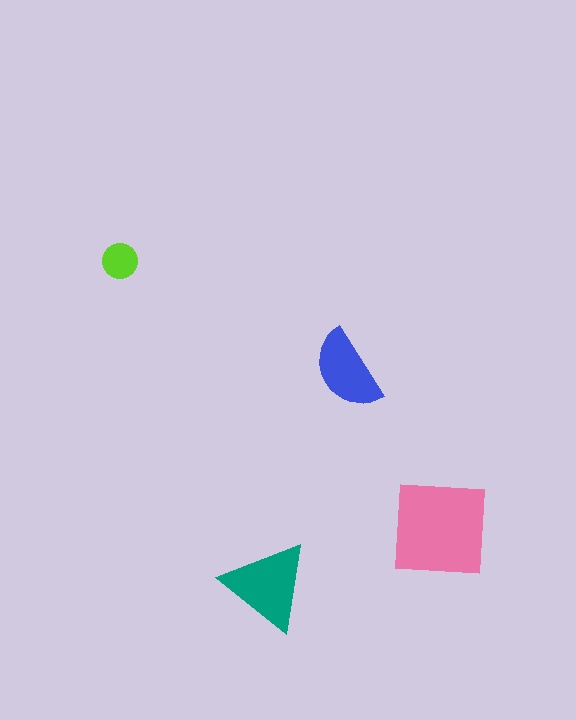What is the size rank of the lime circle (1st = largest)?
4th.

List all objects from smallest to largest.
The lime circle, the blue semicircle, the teal triangle, the pink square.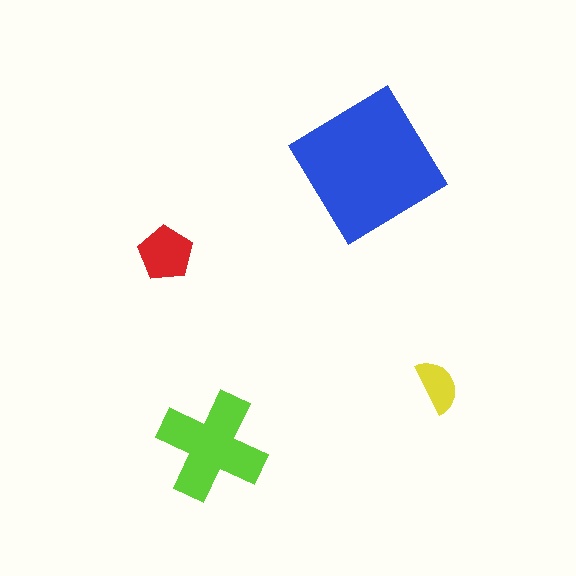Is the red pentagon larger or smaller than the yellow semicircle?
Larger.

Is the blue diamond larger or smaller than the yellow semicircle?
Larger.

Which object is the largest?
The blue diamond.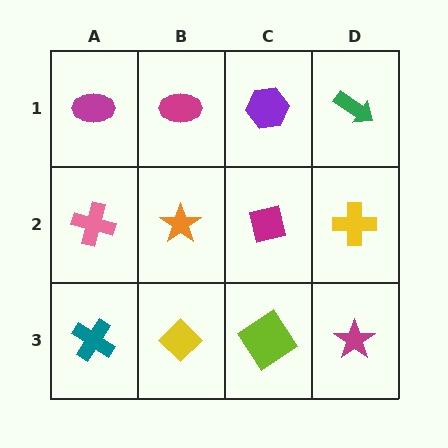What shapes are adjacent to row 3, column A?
A pink cross (row 2, column A), a yellow diamond (row 3, column B).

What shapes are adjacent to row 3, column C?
A magenta square (row 2, column C), a yellow diamond (row 3, column B), a magenta star (row 3, column D).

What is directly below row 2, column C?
A lime diamond.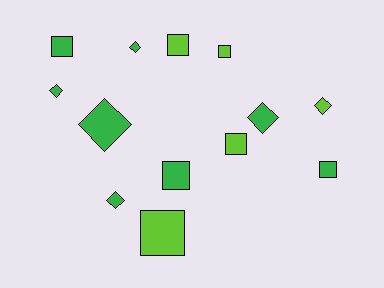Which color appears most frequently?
Green, with 8 objects.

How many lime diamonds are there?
There is 1 lime diamond.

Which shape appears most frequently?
Square, with 7 objects.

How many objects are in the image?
There are 13 objects.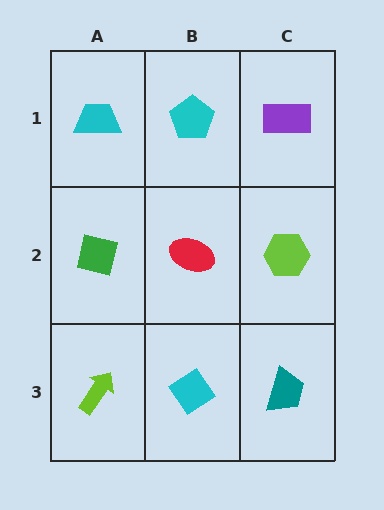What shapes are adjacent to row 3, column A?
A green square (row 2, column A), a cyan diamond (row 3, column B).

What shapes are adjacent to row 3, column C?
A lime hexagon (row 2, column C), a cyan diamond (row 3, column B).